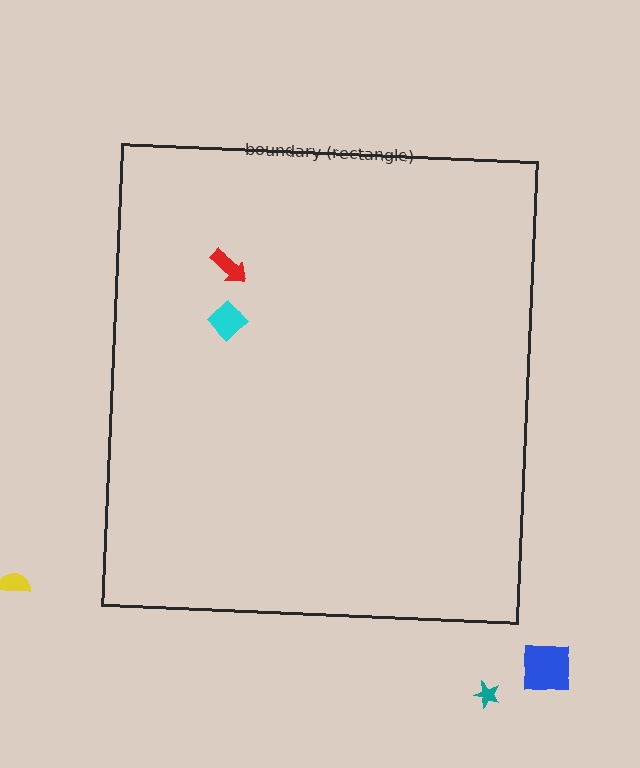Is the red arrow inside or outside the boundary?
Inside.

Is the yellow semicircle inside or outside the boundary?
Outside.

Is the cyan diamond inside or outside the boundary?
Inside.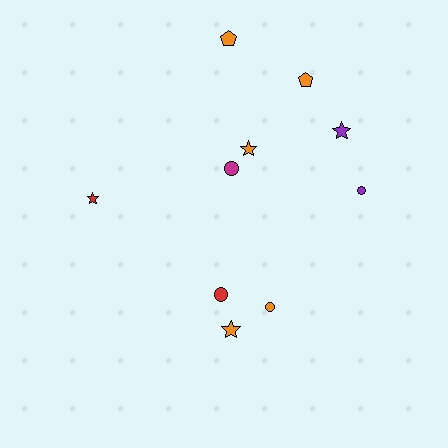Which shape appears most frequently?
Star, with 4 objects.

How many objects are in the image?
There are 10 objects.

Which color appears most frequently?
Orange, with 5 objects.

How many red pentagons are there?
There are no red pentagons.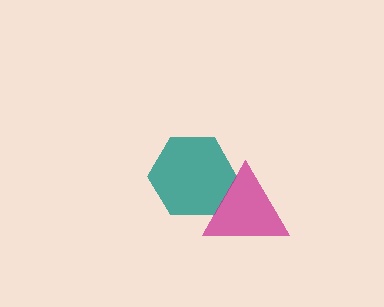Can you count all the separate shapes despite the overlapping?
Yes, there are 2 separate shapes.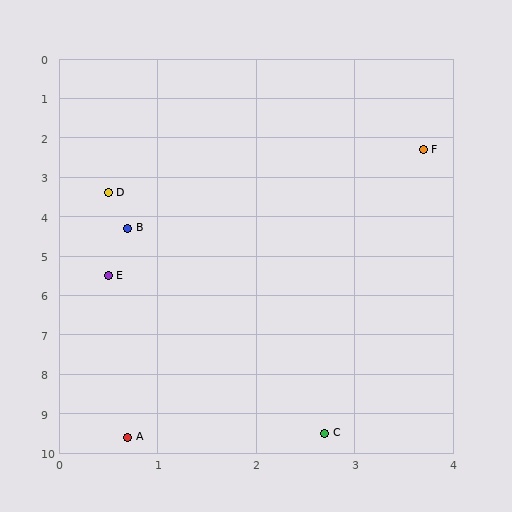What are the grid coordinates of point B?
Point B is at approximately (0.7, 4.3).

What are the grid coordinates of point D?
Point D is at approximately (0.5, 3.4).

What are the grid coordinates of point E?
Point E is at approximately (0.5, 5.5).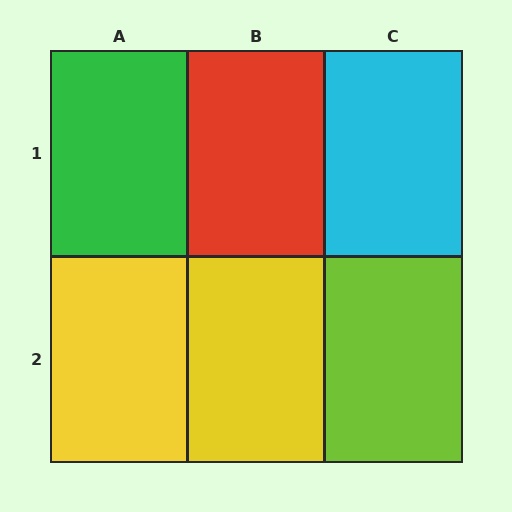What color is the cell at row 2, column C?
Lime.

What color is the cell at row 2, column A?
Yellow.